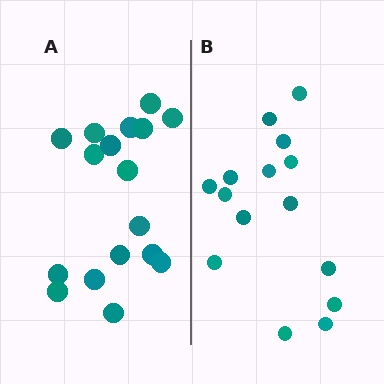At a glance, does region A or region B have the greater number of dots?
Region A (the left region) has more dots.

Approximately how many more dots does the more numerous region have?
Region A has just a few more — roughly 2 or 3 more dots than region B.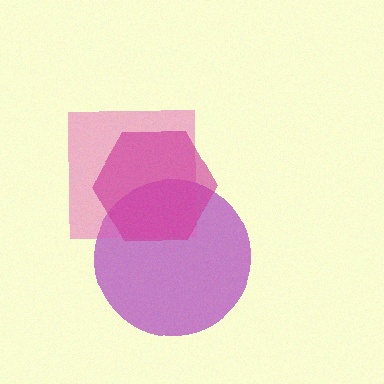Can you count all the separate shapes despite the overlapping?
Yes, there are 3 separate shapes.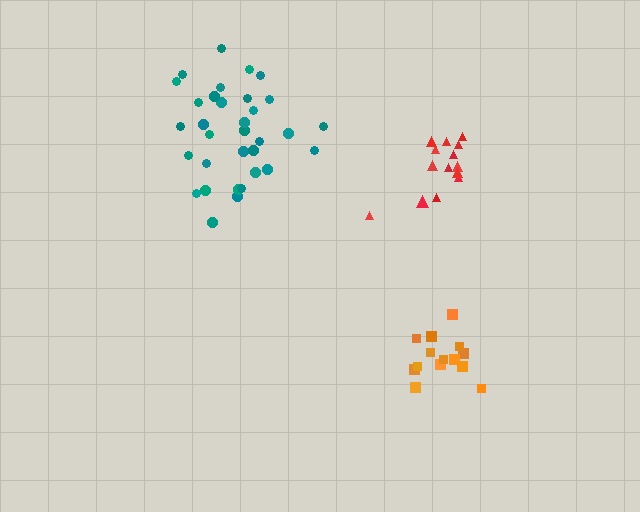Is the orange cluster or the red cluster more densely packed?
Orange.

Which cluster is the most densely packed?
Orange.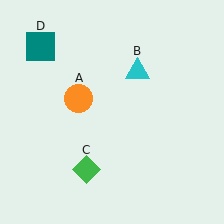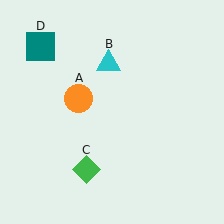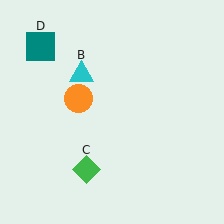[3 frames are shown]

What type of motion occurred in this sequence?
The cyan triangle (object B) rotated counterclockwise around the center of the scene.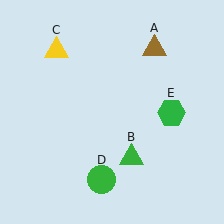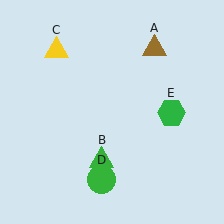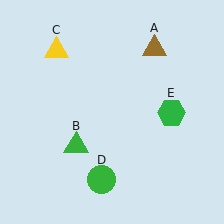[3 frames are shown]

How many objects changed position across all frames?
1 object changed position: green triangle (object B).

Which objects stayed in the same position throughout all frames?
Brown triangle (object A) and yellow triangle (object C) and green circle (object D) and green hexagon (object E) remained stationary.